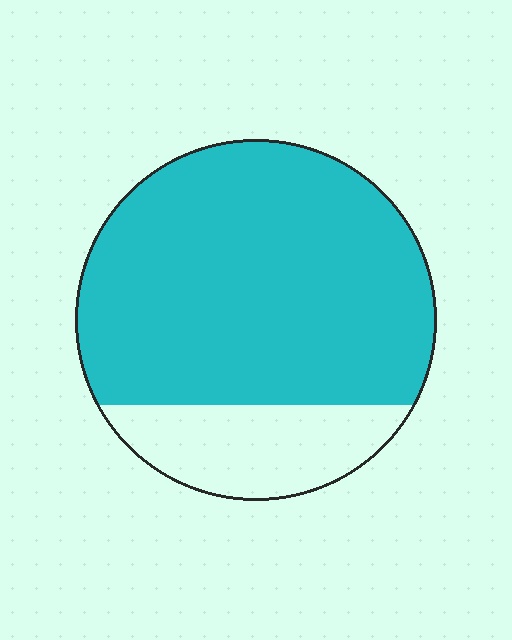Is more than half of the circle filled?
Yes.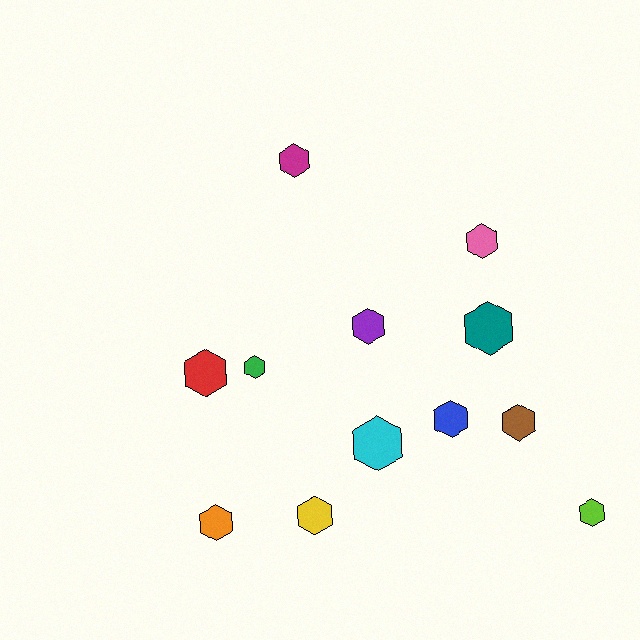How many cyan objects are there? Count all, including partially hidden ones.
There is 1 cyan object.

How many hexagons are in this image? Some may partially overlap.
There are 12 hexagons.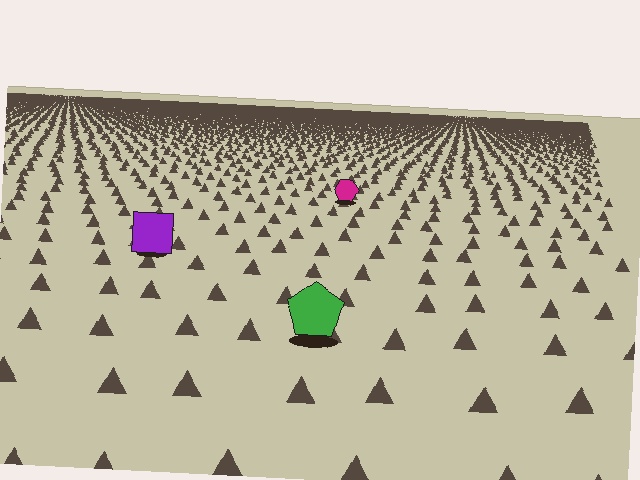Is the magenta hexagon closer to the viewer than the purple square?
No. The purple square is closer — you can tell from the texture gradient: the ground texture is coarser near it.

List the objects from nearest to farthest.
From nearest to farthest: the green pentagon, the purple square, the magenta hexagon.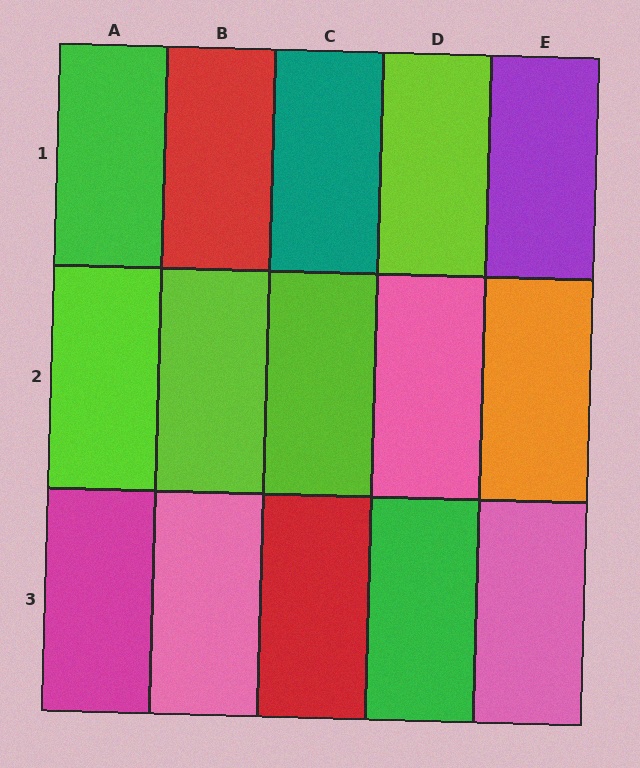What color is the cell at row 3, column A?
Magenta.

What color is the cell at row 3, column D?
Green.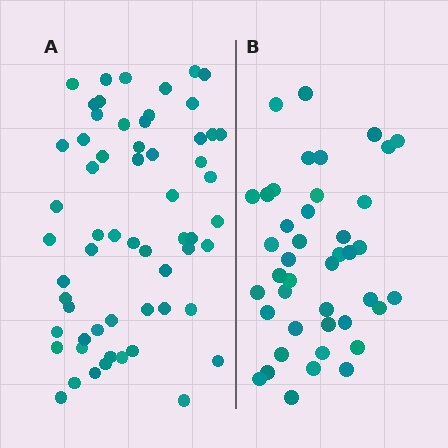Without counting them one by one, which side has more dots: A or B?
Region A (the left region) has more dots.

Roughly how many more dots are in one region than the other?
Region A has approximately 20 more dots than region B.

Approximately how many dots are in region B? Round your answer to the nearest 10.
About 40 dots. (The exact count is 42, which rounds to 40.)